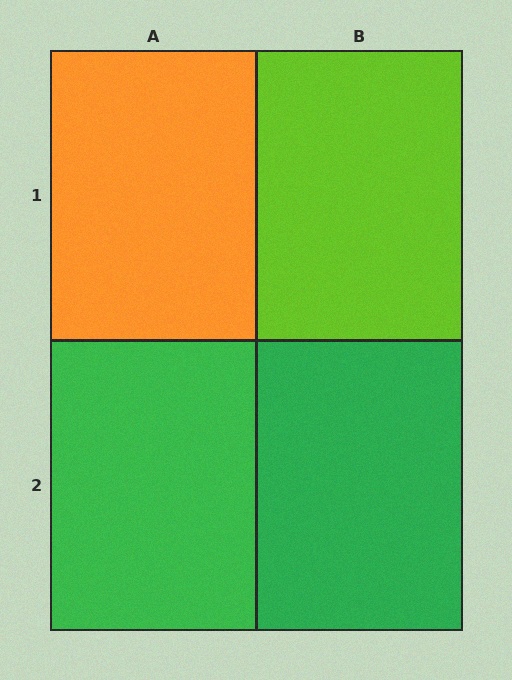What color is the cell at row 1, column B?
Lime.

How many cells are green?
2 cells are green.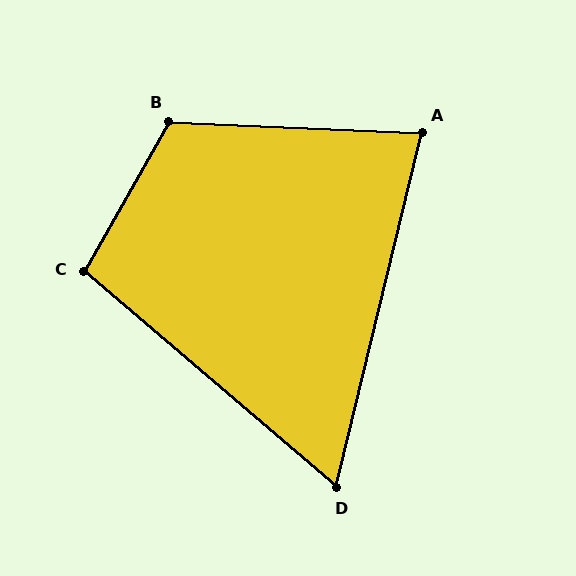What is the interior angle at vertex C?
Approximately 101 degrees (obtuse).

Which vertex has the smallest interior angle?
D, at approximately 63 degrees.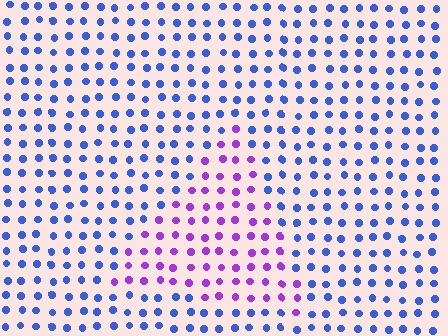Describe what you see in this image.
The image is filled with small blue elements in a uniform arrangement. A triangle-shaped region is visible where the elements are tinted to a slightly different hue, forming a subtle color boundary.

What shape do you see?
I see a triangle.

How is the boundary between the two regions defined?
The boundary is defined purely by a slight shift in hue (about 56 degrees). Spacing, size, and orientation are identical on both sides.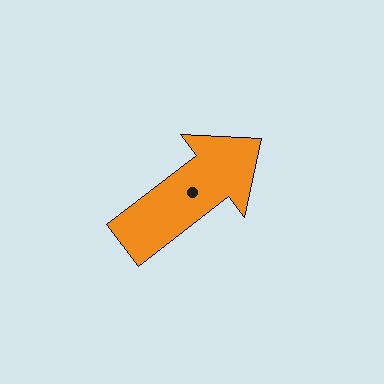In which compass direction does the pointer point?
Northeast.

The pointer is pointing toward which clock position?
Roughly 2 o'clock.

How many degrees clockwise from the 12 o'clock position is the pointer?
Approximately 52 degrees.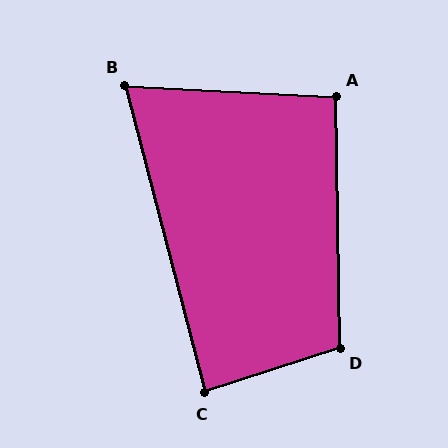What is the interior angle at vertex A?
Approximately 94 degrees (approximately right).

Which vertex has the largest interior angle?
D, at approximately 108 degrees.